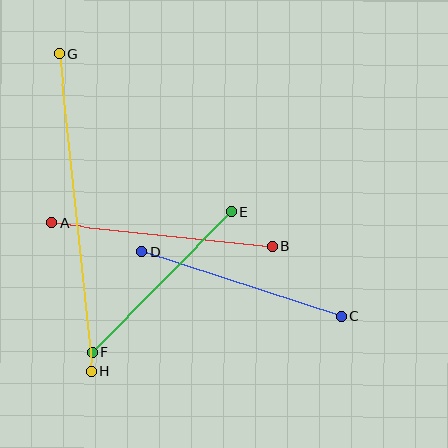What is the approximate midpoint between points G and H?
The midpoint is at approximately (75, 212) pixels.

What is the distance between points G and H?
The distance is approximately 318 pixels.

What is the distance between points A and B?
The distance is approximately 222 pixels.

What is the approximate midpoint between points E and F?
The midpoint is at approximately (161, 282) pixels.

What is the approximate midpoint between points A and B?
The midpoint is at approximately (162, 235) pixels.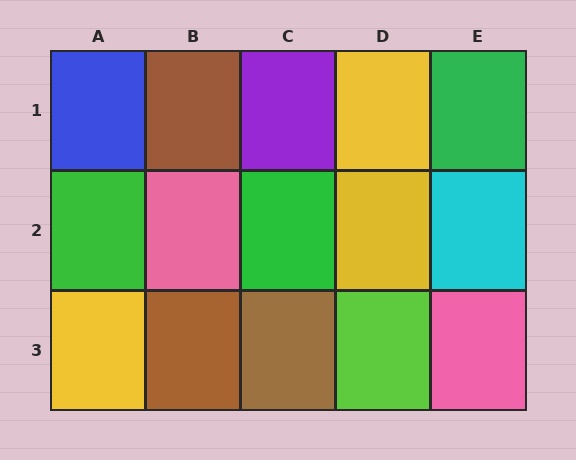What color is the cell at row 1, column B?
Brown.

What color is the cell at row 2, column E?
Cyan.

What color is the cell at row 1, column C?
Purple.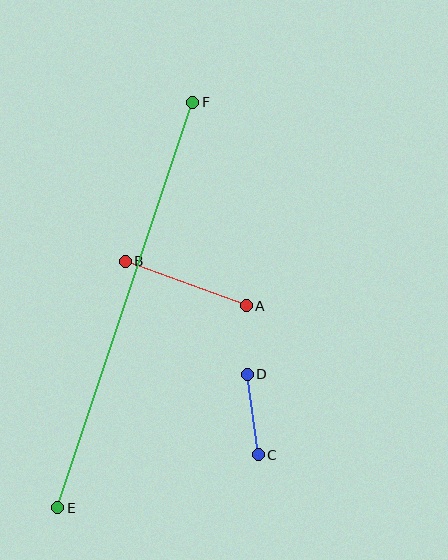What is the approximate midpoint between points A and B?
The midpoint is at approximately (186, 284) pixels.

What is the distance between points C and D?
The distance is approximately 81 pixels.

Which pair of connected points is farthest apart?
Points E and F are farthest apart.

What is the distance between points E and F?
The distance is approximately 427 pixels.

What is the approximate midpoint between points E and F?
The midpoint is at approximately (125, 305) pixels.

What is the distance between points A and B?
The distance is approximately 129 pixels.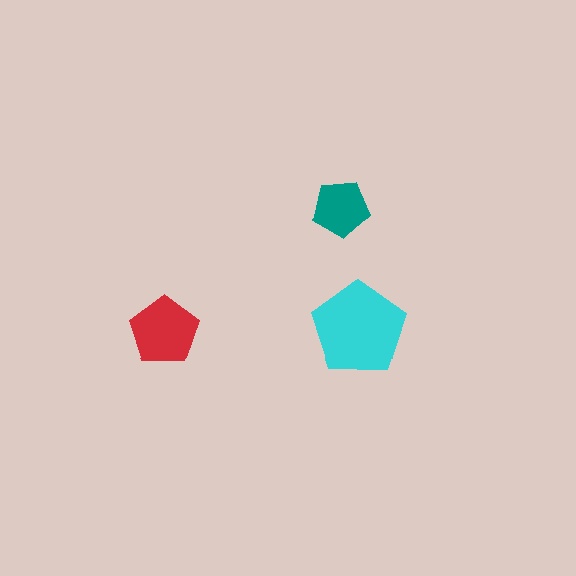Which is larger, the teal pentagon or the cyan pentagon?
The cyan one.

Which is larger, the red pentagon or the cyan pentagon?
The cyan one.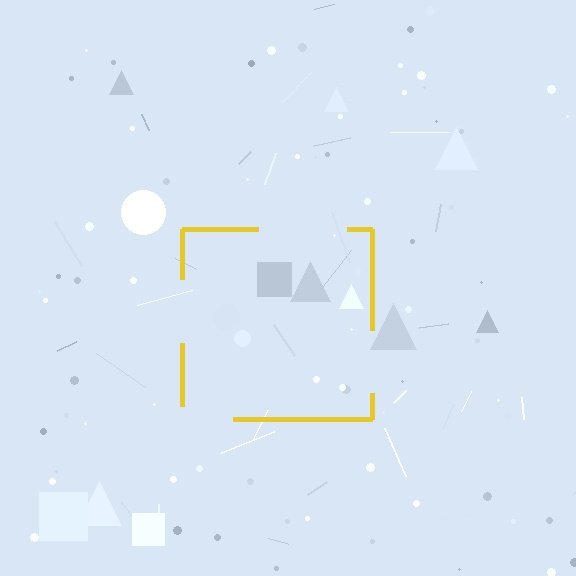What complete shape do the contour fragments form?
The contour fragments form a square.